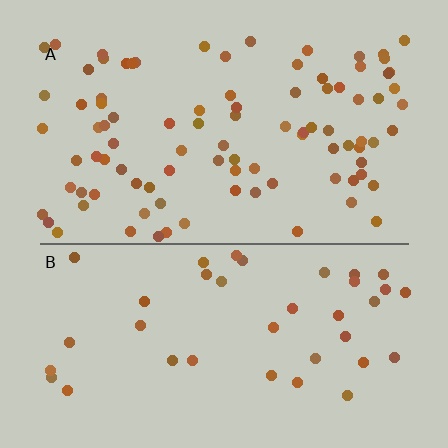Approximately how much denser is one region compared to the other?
Approximately 2.4× — region A over region B.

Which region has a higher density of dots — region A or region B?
A (the top).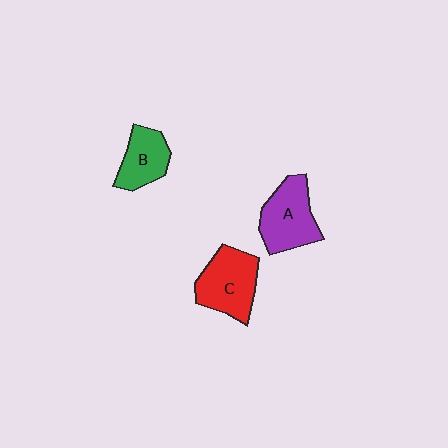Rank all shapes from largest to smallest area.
From largest to smallest: C (red), A (purple), B (green).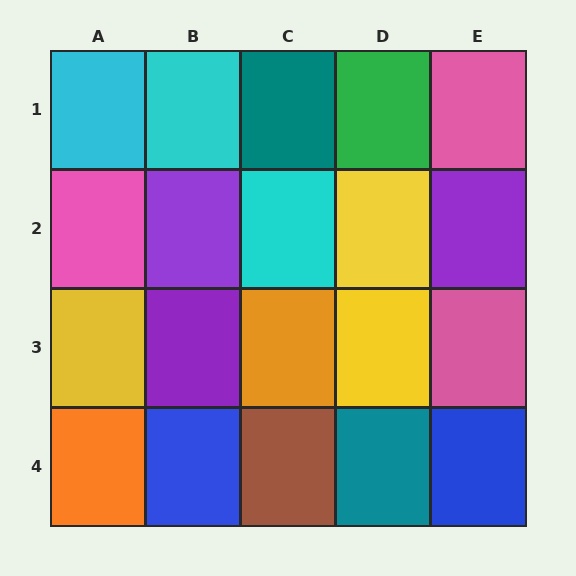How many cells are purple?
3 cells are purple.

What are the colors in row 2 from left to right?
Pink, purple, cyan, yellow, purple.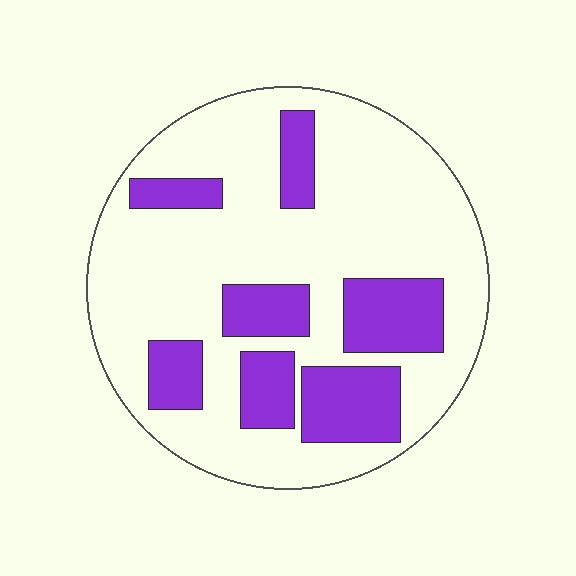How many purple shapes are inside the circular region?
7.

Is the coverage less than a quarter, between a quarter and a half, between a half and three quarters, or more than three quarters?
Between a quarter and a half.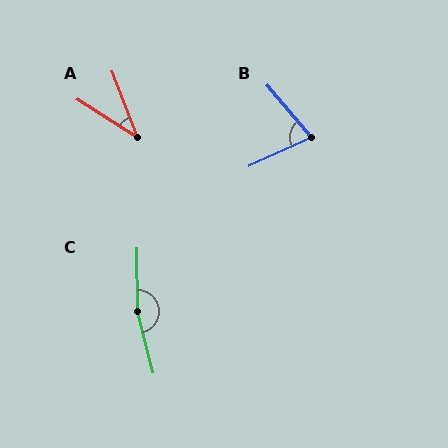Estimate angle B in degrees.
Approximately 75 degrees.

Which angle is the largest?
C, at approximately 166 degrees.